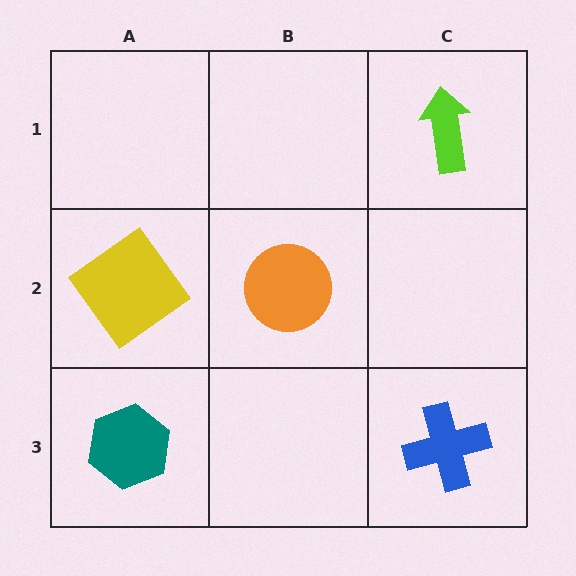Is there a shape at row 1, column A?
No, that cell is empty.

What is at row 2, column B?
An orange circle.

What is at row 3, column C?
A blue cross.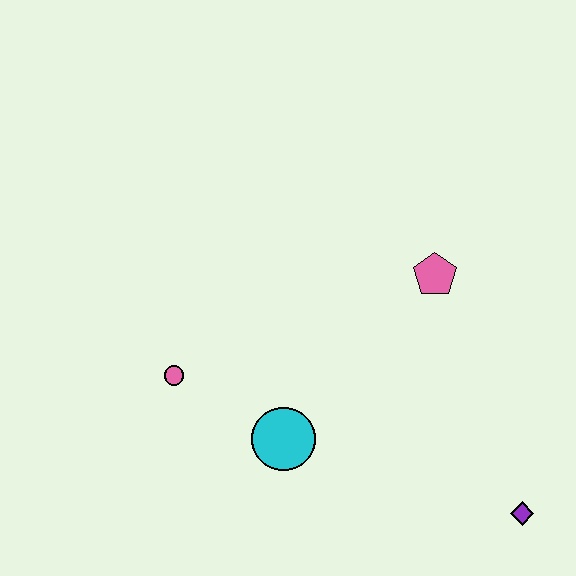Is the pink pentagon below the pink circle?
No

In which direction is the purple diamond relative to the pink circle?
The purple diamond is to the right of the pink circle.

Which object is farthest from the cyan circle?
The purple diamond is farthest from the cyan circle.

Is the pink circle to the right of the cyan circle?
No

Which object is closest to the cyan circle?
The pink circle is closest to the cyan circle.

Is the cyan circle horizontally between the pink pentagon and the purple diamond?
No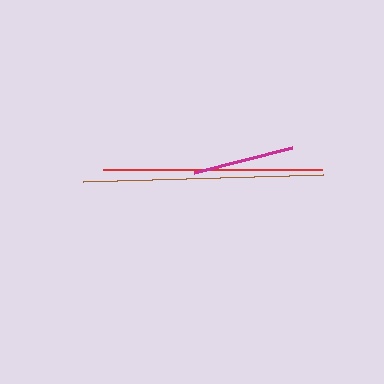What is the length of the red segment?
The red segment is approximately 219 pixels long.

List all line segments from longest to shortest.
From longest to shortest: brown, red, magenta.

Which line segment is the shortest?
The magenta line is the shortest at approximately 101 pixels.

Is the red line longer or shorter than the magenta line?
The red line is longer than the magenta line.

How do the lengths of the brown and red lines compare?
The brown and red lines are approximately the same length.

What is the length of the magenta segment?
The magenta segment is approximately 101 pixels long.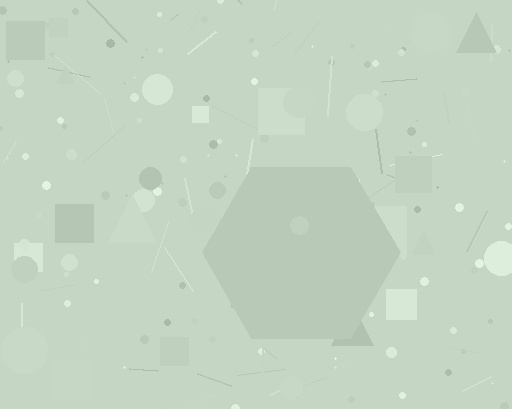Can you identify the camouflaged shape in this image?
The camouflaged shape is a hexagon.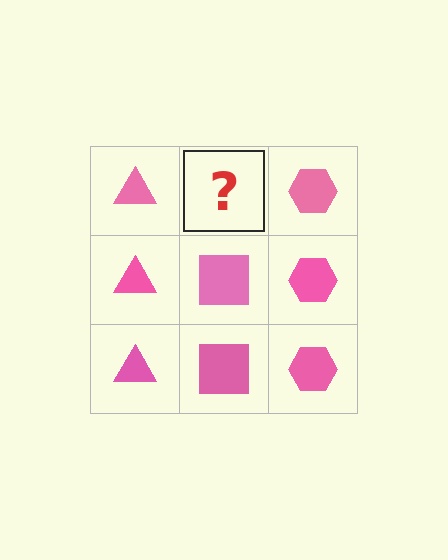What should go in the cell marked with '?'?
The missing cell should contain a pink square.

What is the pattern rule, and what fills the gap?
The rule is that each column has a consistent shape. The gap should be filled with a pink square.